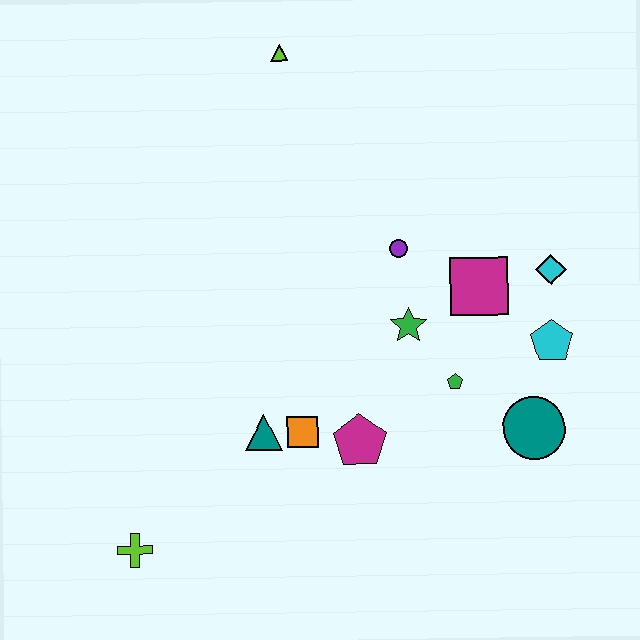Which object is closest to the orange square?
The teal triangle is closest to the orange square.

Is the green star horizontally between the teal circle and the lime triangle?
Yes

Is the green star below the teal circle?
No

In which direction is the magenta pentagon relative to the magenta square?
The magenta pentagon is below the magenta square.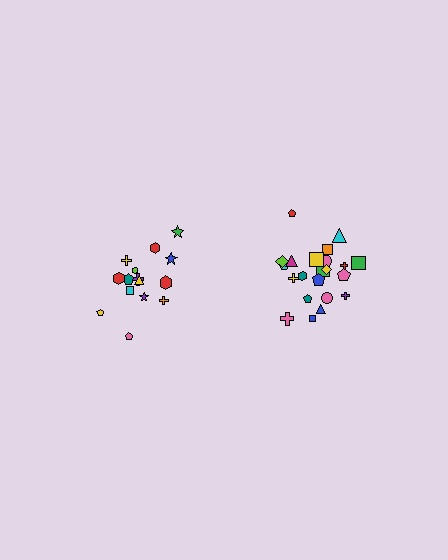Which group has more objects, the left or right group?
The right group.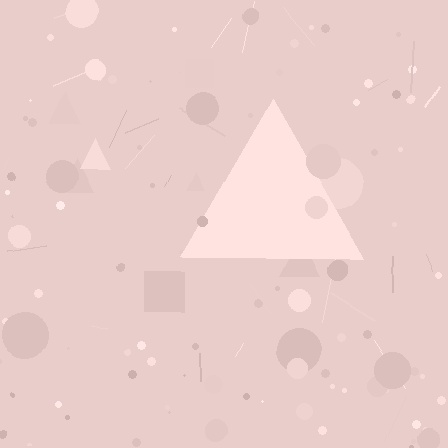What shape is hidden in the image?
A triangle is hidden in the image.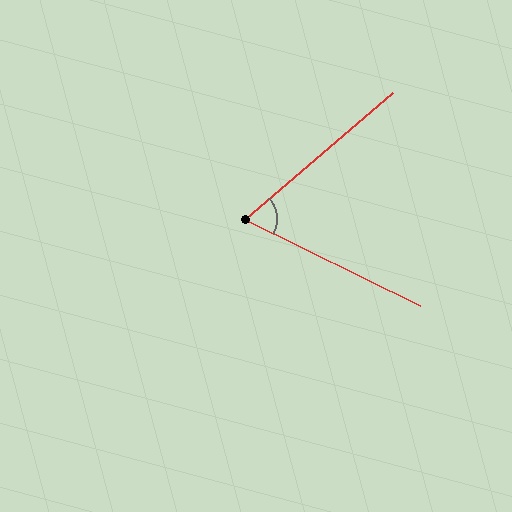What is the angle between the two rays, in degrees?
Approximately 66 degrees.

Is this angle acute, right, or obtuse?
It is acute.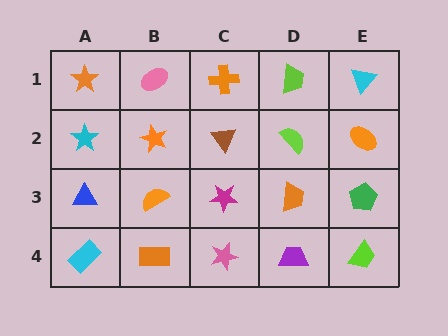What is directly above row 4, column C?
A magenta star.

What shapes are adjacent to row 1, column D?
A lime semicircle (row 2, column D), an orange cross (row 1, column C), a cyan triangle (row 1, column E).